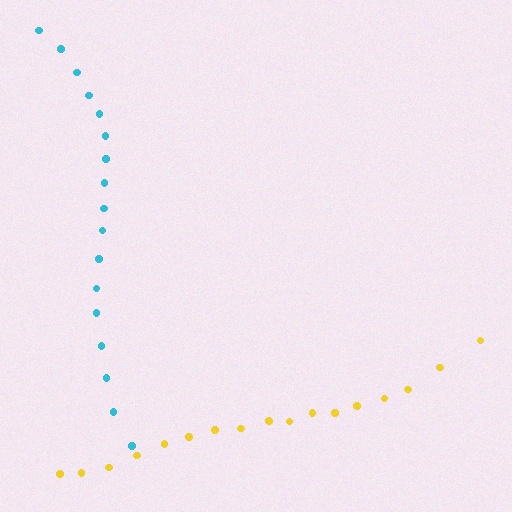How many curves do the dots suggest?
There are 2 distinct paths.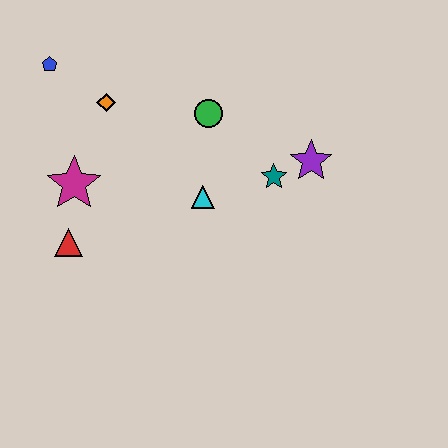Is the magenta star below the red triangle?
No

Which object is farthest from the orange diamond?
The purple star is farthest from the orange diamond.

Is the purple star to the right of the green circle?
Yes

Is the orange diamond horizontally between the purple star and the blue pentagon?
Yes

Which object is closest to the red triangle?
The magenta star is closest to the red triangle.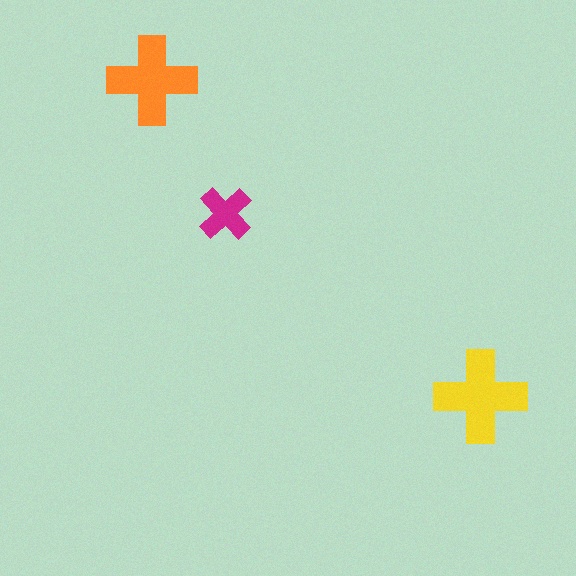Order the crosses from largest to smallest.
the yellow one, the orange one, the magenta one.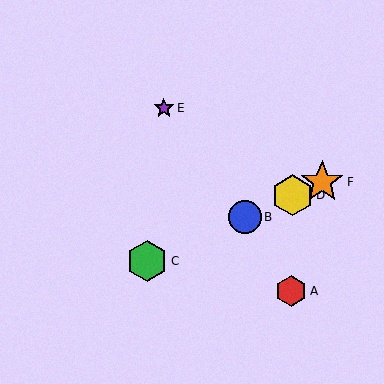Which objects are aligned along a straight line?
Objects B, C, D, F are aligned along a straight line.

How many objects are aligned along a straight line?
4 objects (B, C, D, F) are aligned along a straight line.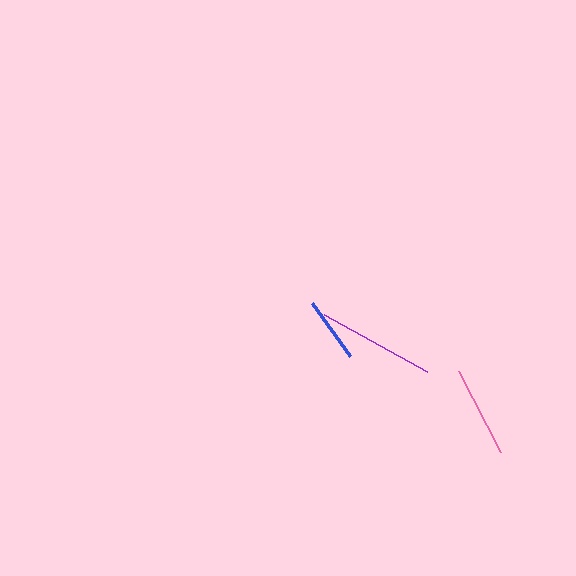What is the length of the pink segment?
The pink segment is approximately 92 pixels long.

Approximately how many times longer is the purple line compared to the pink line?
The purple line is approximately 1.3 times the length of the pink line.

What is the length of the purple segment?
The purple segment is approximately 117 pixels long.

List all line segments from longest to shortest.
From longest to shortest: purple, pink, blue.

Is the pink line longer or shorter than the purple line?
The purple line is longer than the pink line.